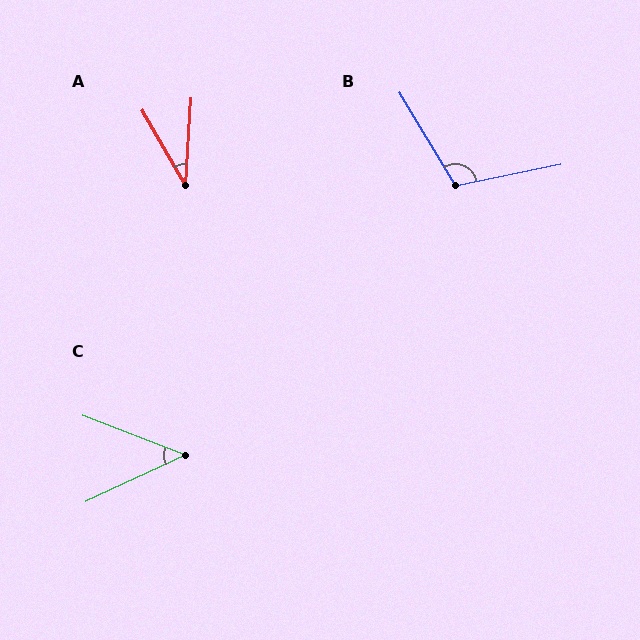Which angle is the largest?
B, at approximately 109 degrees.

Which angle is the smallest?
A, at approximately 33 degrees.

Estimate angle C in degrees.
Approximately 46 degrees.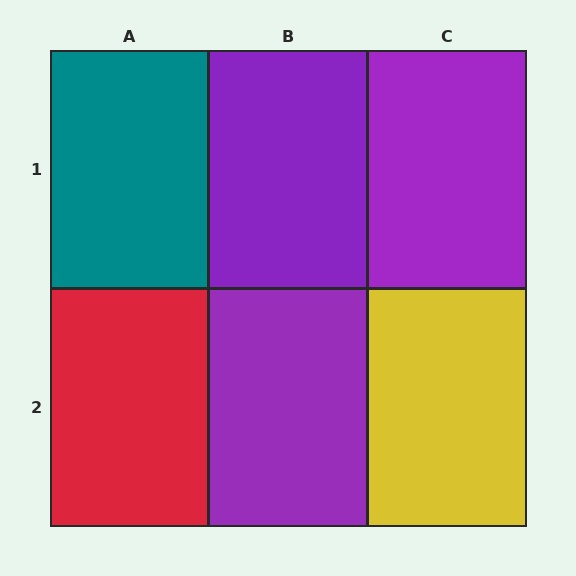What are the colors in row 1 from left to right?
Teal, purple, purple.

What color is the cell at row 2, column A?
Red.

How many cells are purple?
3 cells are purple.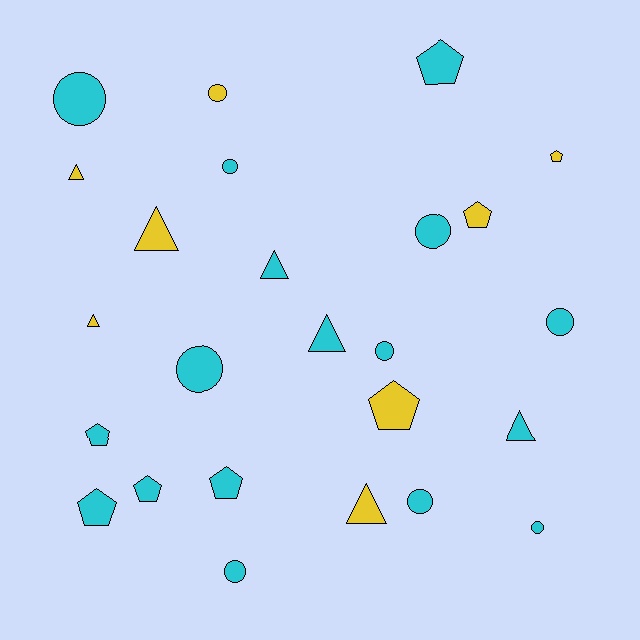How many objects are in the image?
There are 25 objects.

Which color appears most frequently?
Cyan, with 17 objects.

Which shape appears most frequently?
Circle, with 10 objects.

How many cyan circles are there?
There are 9 cyan circles.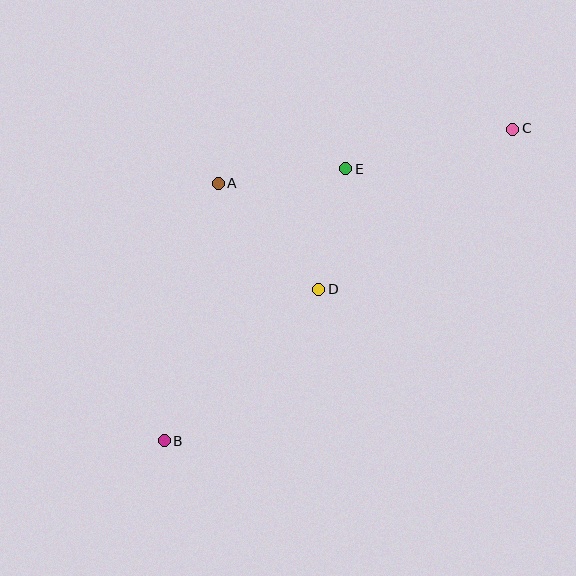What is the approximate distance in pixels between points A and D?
The distance between A and D is approximately 145 pixels.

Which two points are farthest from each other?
Points B and C are farthest from each other.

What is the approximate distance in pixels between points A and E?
The distance between A and E is approximately 129 pixels.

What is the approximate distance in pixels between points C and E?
The distance between C and E is approximately 171 pixels.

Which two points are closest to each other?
Points D and E are closest to each other.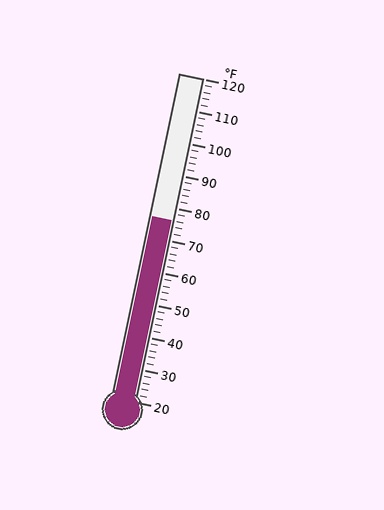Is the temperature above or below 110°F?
The temperature is below 110°F.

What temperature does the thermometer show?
The thermometer shows approximately 76°F.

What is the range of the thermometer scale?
The thermometer scale ranges from 20°F to 120°F.